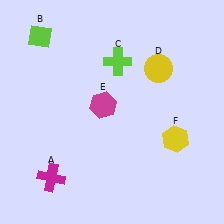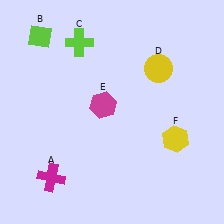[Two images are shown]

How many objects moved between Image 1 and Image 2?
1 object moved between the two images.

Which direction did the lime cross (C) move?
The lime cross (C) moved left.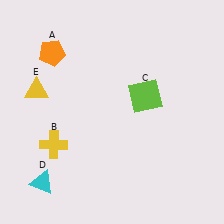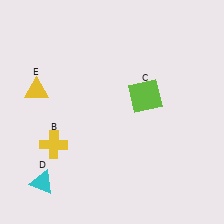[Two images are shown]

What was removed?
The orange pentagon (A) was removed in Image 2.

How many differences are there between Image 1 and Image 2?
There is 1 difference between the two images.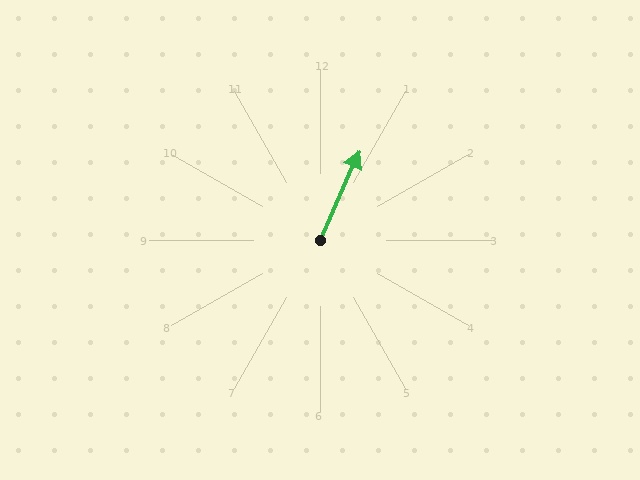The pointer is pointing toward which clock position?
Roughly 1 o'clock.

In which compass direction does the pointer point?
Northeast.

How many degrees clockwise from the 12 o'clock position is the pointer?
Approximately 24 degrees.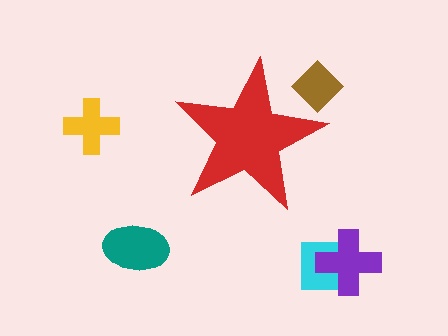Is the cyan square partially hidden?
No, the cyan square is fully visible.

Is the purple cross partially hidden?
No, the purple cross is fully visible.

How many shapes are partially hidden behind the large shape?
1 shape is partially hidden.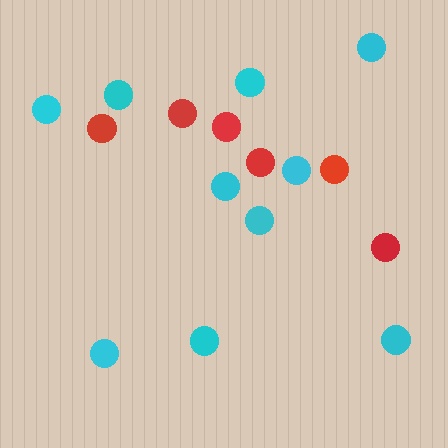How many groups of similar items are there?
There are 2 groups: one group of cyan circles (10) and one group of red circles (6).